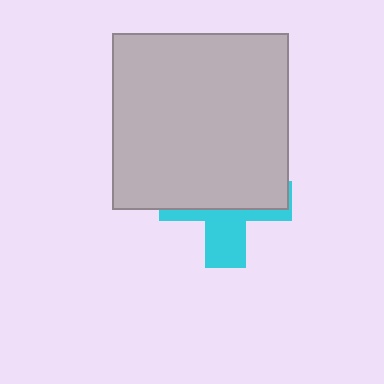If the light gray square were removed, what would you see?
You would see the complete cyan cross.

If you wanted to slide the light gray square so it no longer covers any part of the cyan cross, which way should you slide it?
Slide it up — that is the most direct way to separate the two shapes.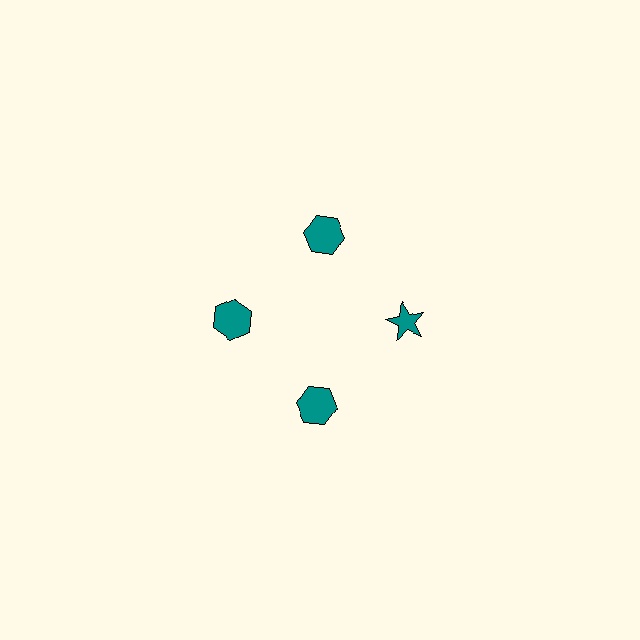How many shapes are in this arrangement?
There are 4 shapes arranged in a ring pattern.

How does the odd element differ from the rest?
It has a different shape: star instead of hexagon.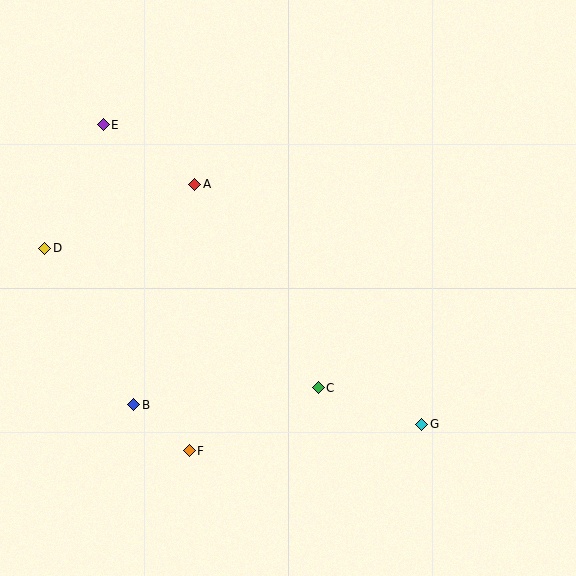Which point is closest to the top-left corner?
Point E is closest to the top-left corner.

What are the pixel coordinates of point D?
Point D is at (45, 248).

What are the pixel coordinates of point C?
Point C is at (318, 388).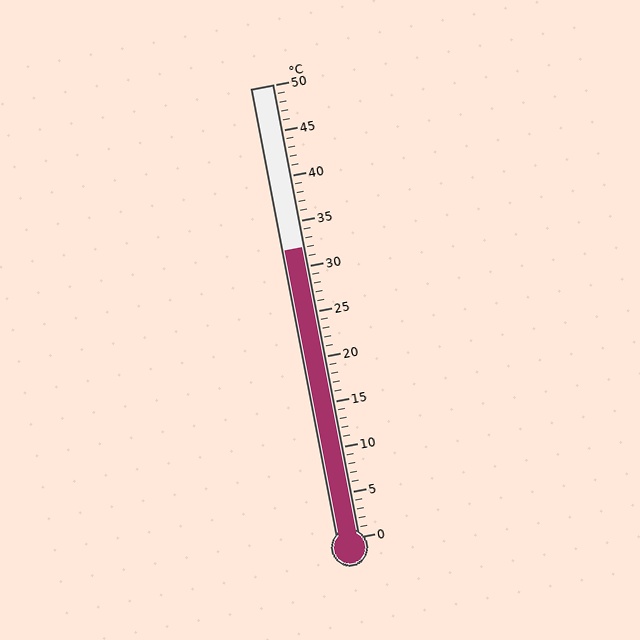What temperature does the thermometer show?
The thermometer shows approximately 32°C.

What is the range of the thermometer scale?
The thermometer scale ranges from 0°C to 50°C.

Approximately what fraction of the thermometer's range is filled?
The thermometer is filled to approximately 65% of its range.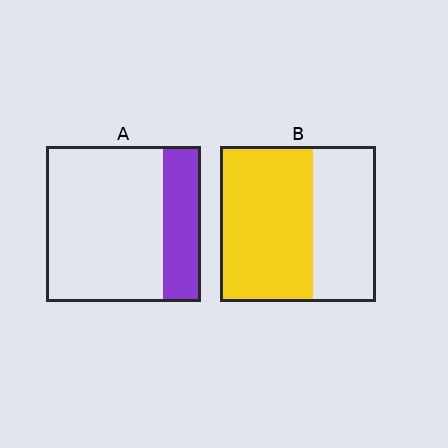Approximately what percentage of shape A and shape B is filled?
A is approximately 25% and B is approximately 60%.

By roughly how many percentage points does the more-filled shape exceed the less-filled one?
By roughly 35 percentage points (B over A).